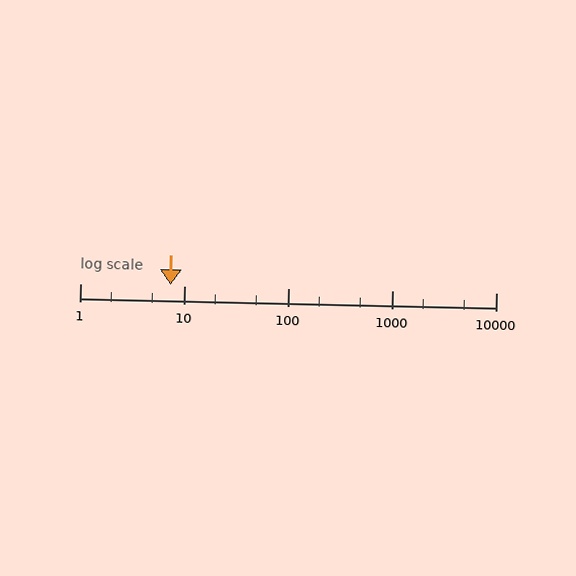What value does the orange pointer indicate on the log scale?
The pointer indicates approximately 7.4.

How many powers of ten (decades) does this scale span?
The scale spans 4 decades, from 1 to 10000.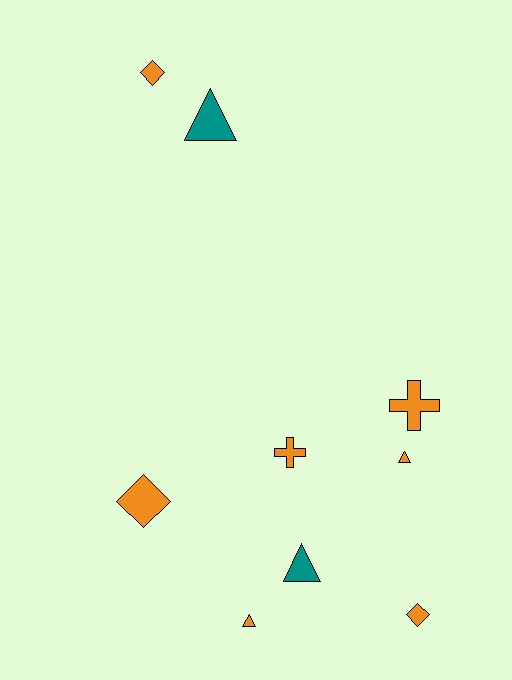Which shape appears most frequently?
Triangle, with 4 objects.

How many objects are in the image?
There are 9 objects.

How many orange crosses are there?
There are 2 orange crosses.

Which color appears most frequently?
Orange, with 7 objects.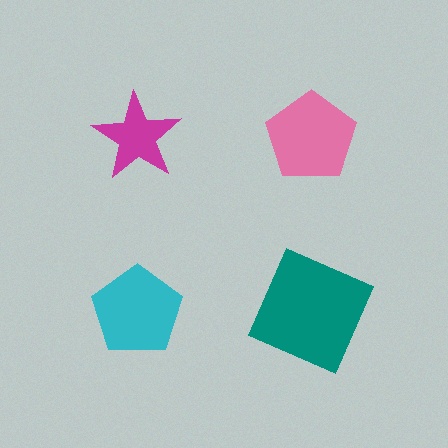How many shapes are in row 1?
2 shapes.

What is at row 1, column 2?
A pink pentagon.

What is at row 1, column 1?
A magenta star.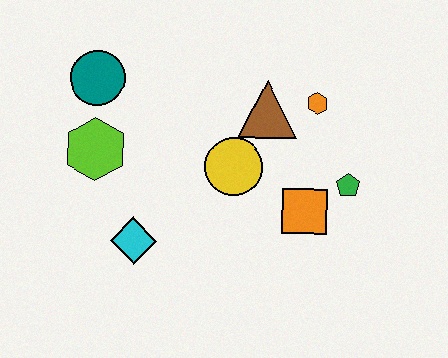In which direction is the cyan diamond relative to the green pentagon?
The cyan diamond is to the left of the green pentagon.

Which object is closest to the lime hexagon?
The teal circle is closest to the lime hexagon.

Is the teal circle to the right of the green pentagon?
No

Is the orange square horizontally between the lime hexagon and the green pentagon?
Yes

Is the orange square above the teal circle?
No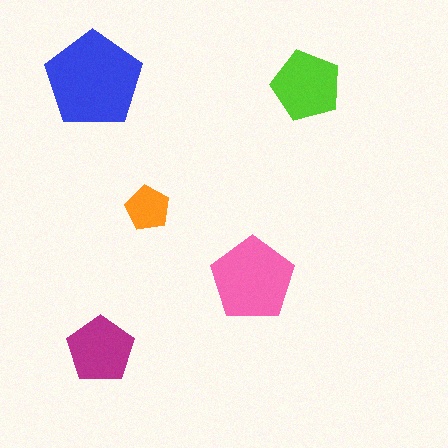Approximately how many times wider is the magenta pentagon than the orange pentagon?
About 1.5 times wider.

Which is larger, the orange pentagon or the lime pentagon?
The lime one.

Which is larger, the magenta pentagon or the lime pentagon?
The lime one.